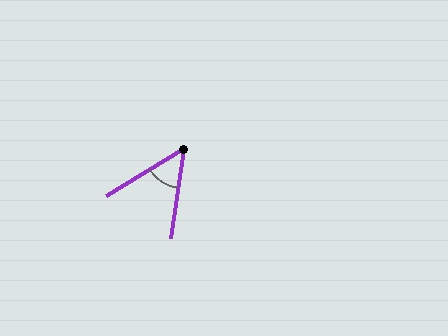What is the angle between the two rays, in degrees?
Approximately 51 degrees.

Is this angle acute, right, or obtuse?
It is acute.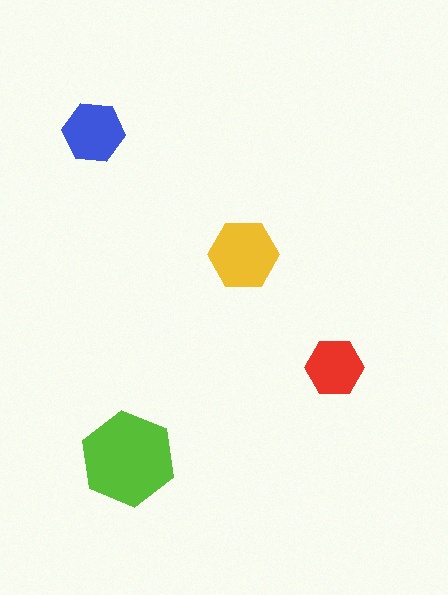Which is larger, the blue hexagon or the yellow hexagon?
The yellow one.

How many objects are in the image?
There are 4 objects in the image.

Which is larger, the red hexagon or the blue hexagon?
The blue one.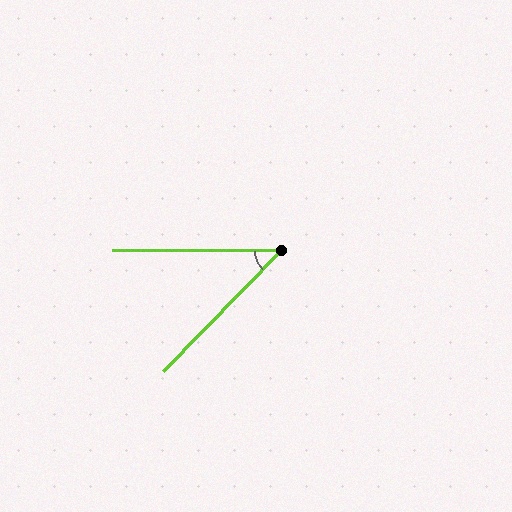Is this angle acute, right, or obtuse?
It is acute.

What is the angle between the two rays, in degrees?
Approximately 46 degrees.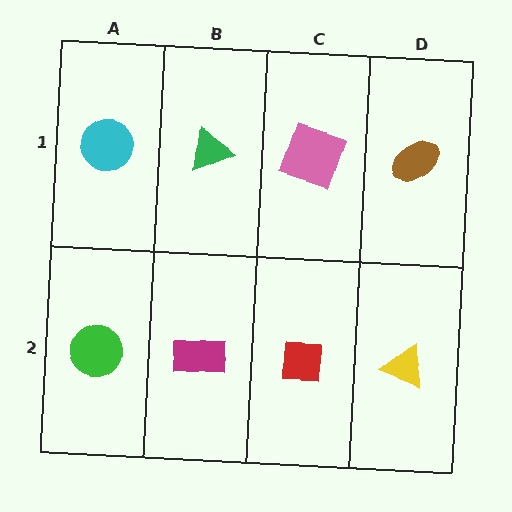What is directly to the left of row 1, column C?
A green triangle.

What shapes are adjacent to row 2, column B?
A green triangle (row 1, column B), a green circle (row 2, column A), a red square (row 2, column C).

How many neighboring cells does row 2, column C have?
3.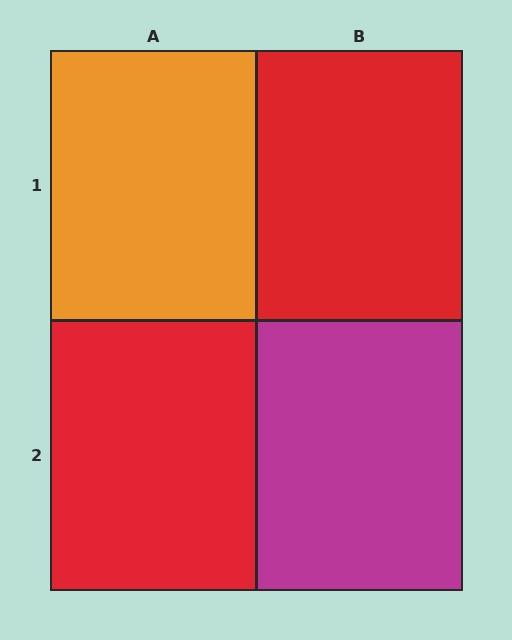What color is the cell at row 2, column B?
Magenta.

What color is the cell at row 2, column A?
Red.